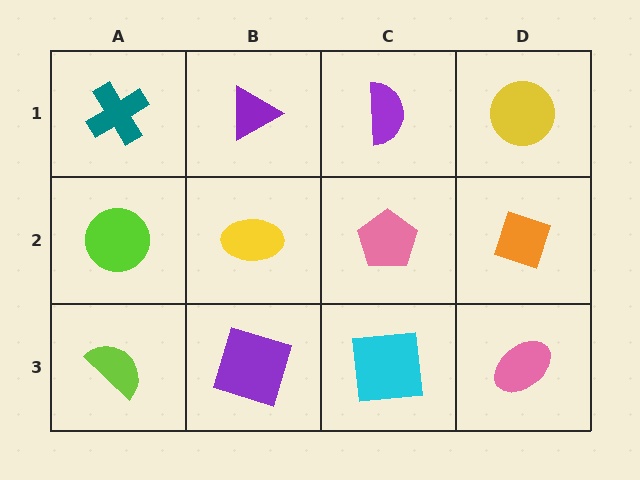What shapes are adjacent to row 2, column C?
A purple semicircle (row 1, column C), a cyan square (row 3, column C), a yellow ellipse (row 2, column B), an orange diamond (row 2, column D).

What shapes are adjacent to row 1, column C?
A pink pentagon (row 2, column C), a purple triangle (row 1, column B), a yellow circle (row 1, column D).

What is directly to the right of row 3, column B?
A cyan square.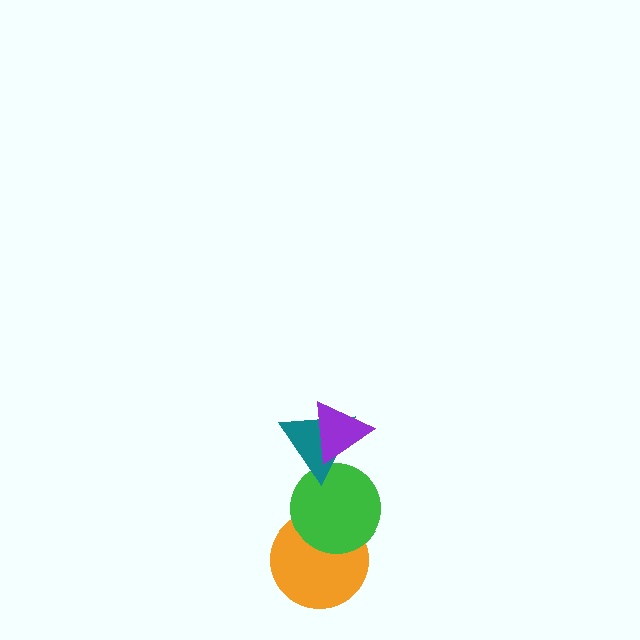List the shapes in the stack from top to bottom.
From top to bottom: the purple triangle, the teal triangle, the green circle, the orange circle.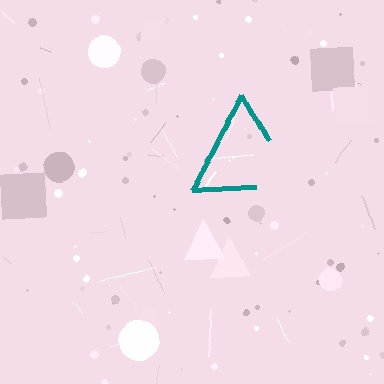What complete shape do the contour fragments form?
The contour fragments form a triangle.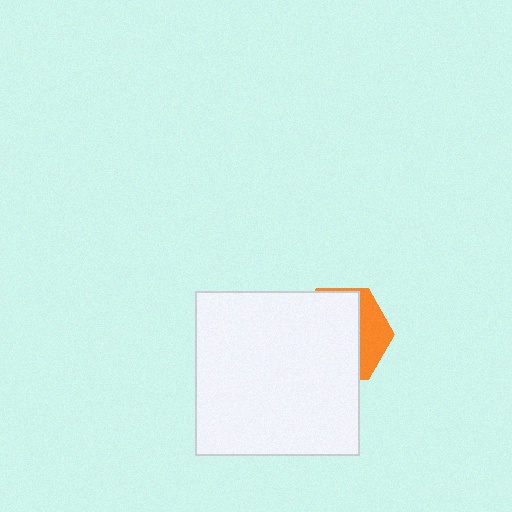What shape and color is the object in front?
The object in front is a white square.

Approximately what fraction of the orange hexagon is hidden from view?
Roughly 69% of the orange hexagon is hidden behind the white square.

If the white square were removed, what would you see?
You would see the complete orange hexagon.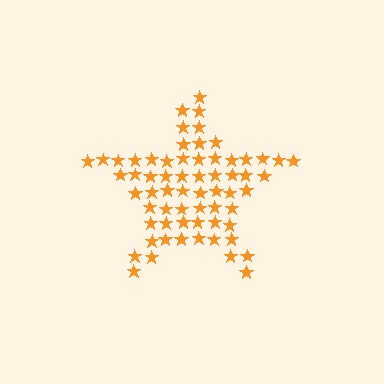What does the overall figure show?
The overall figure shows a star.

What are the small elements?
The small elements are stars.